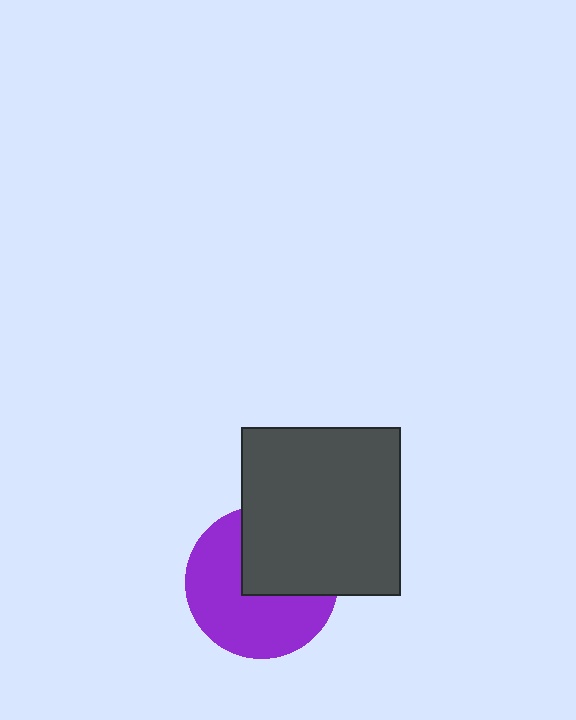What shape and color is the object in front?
The object in front is a dark gray rectangle.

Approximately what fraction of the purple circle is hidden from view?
Roughly 40% of the purple circle is hidden behind the dark gray rectangle.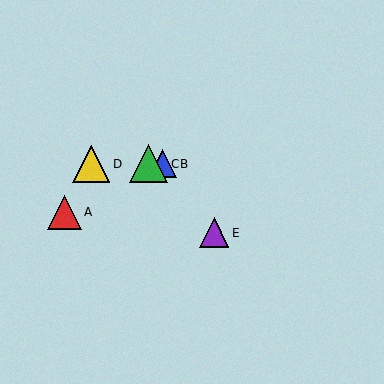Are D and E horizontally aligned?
No, D is at y≈164 and E is at y≈233.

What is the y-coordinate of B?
Object B is at y≈164.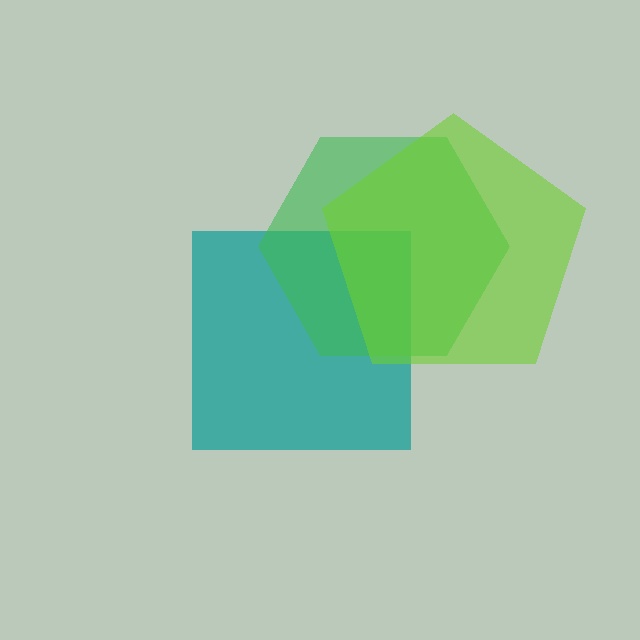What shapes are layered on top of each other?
The layered shapes are: a teal square, a green hexagon, a lime pentagon.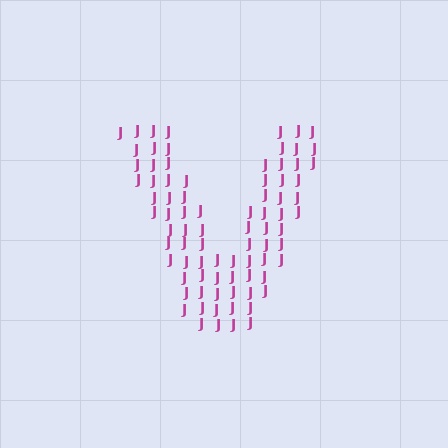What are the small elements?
The small elements are letter J's.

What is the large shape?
The large shape is the letter V.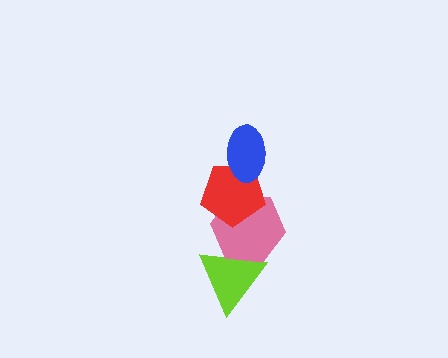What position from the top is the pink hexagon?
The pink hexagon is 3rd from the top.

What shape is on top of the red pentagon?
The blue ellipse is on top of the red pentagon.